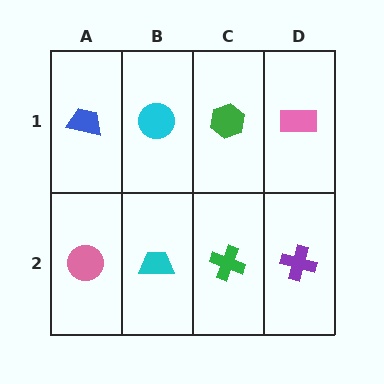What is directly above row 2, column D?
A pink rectangle.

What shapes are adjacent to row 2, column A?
A blue trapezoid (row 1, column A), a cyan trapezoid (row 2, column B).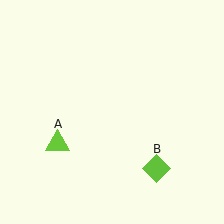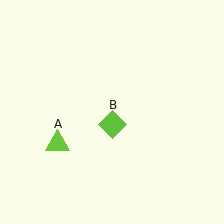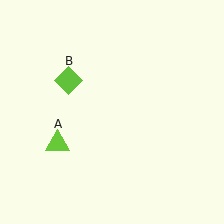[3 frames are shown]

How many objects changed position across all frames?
1 object changed position: lime diamond (object B).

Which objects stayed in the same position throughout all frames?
Lime triangle (object A) remained stationary.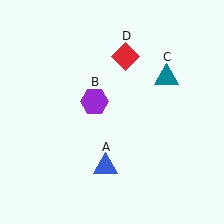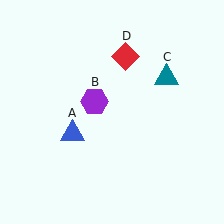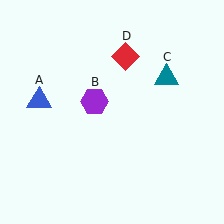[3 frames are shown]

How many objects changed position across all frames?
1 object changed position: blue triangle (object A).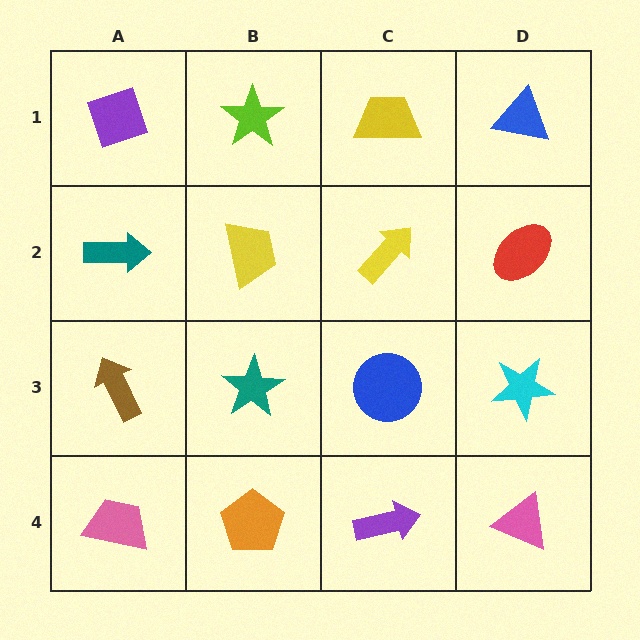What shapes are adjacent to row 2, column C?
A yellow trapezoid (row 1, column C), a blue circle (row 3, column C), a yellow trapezoid (row 2, column B), a red ellipse (row 2, column D).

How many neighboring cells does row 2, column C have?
4.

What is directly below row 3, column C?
A purple arrow.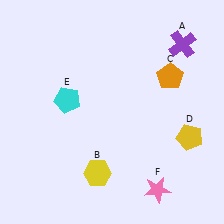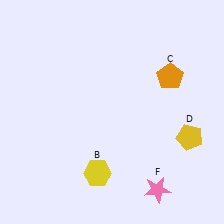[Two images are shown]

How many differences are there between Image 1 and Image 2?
There are 2 differences between the two images.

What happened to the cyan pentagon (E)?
The cyan pentagon (E) was removed in Image 2. It was in the top-left area of Image 1.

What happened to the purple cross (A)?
The purple cross (A) was removed in Image 2. It was in the top-right area of Image 1.